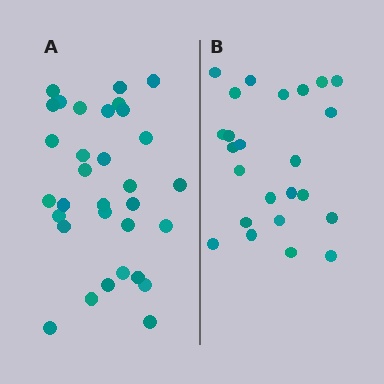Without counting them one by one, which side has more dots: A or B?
Region A (the left region) has more dots.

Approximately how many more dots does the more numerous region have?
Region A has roughly 8 or so more dots than region B.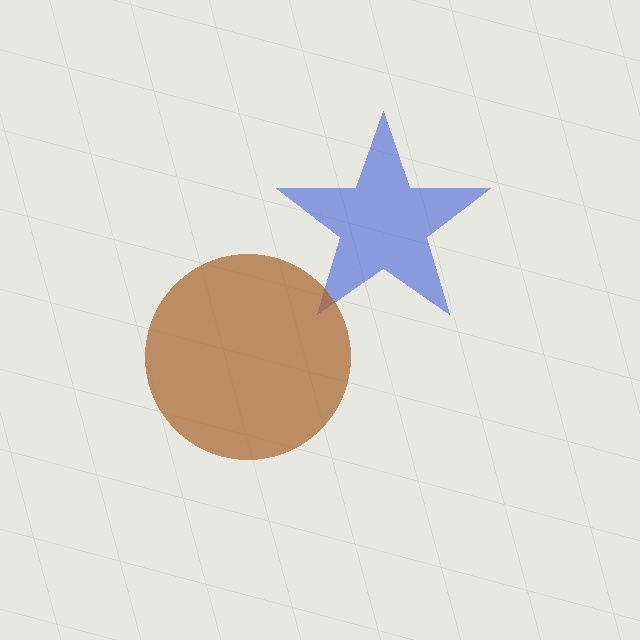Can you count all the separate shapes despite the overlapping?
Yes, there are 2 separate shapes.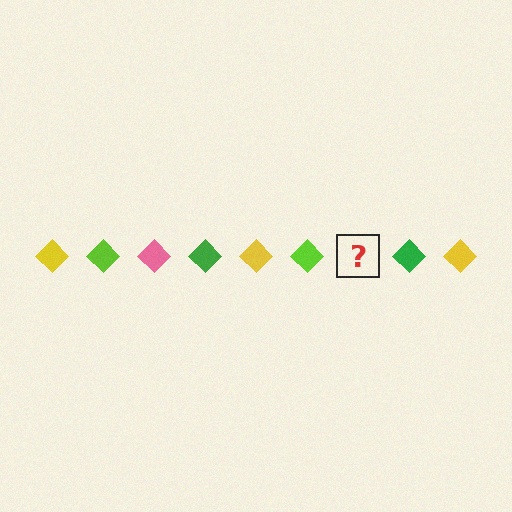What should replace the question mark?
The question mark should be replaced with a pink diamond.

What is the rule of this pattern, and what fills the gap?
The rule is that the pattern cycles through yellow, lime, pink, green diamonds. The gap should be filled with a pink diamond.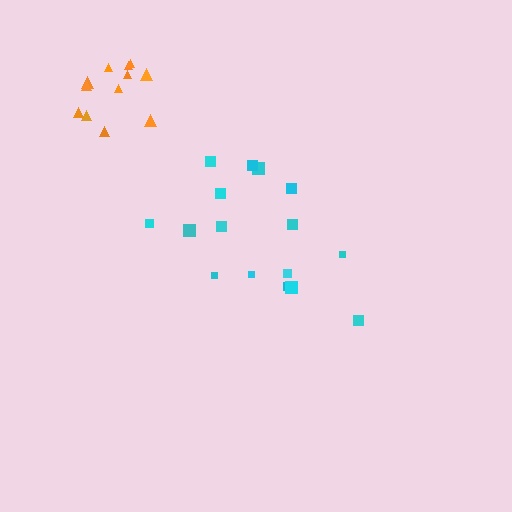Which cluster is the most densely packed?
Orange.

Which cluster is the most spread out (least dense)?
Cyan.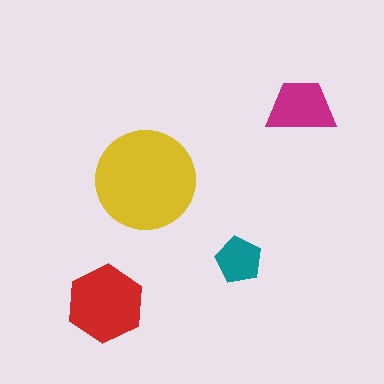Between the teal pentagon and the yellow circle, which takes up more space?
The yellow circle.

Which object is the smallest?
The teal pentagon.